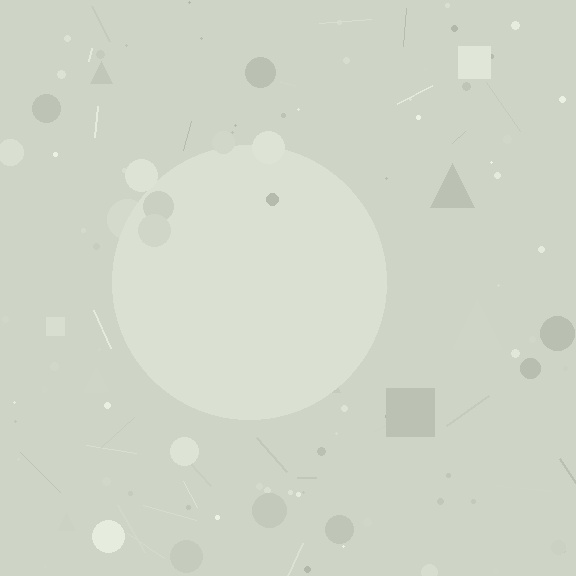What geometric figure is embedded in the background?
A circle is embedded in the background.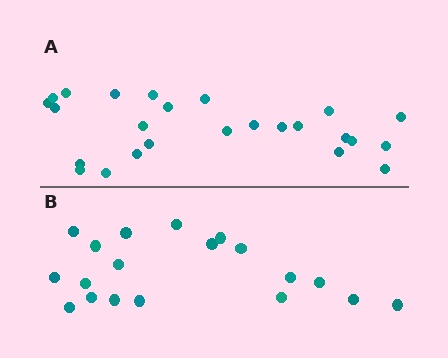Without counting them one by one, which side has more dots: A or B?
Region A (the top region) has more dots.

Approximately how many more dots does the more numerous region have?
Region A has about 6 more dots than region B.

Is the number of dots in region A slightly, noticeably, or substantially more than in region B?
Region A has noticeably more, but not dramatically so. The ratio is roughly 1.3 to 1.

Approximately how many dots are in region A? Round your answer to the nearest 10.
About 20 dots. (The exact count is 25, which rounds to 20.)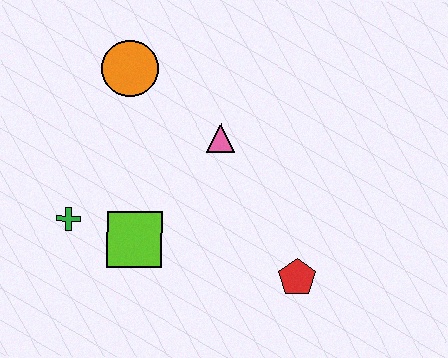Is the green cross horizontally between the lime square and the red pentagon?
No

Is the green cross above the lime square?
Yes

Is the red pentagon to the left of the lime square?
No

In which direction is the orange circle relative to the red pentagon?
The orange circle is above the red pentagon.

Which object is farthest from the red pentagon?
The orange circle is farthest from the red pentagon.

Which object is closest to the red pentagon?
The pink triangle is closest to the red pentagon.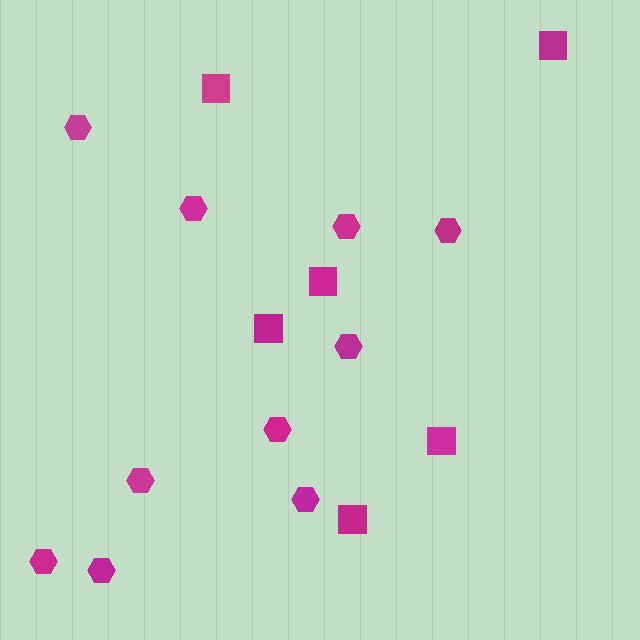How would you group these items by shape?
There are 2 groups: one group of squares (6) and one group of hexagons (10).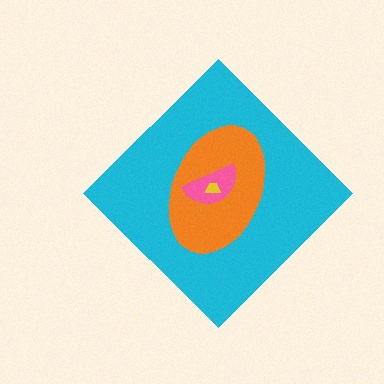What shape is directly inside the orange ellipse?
The pink semicircle.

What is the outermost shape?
The cyan diamond.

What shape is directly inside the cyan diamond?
The orange ellipse.